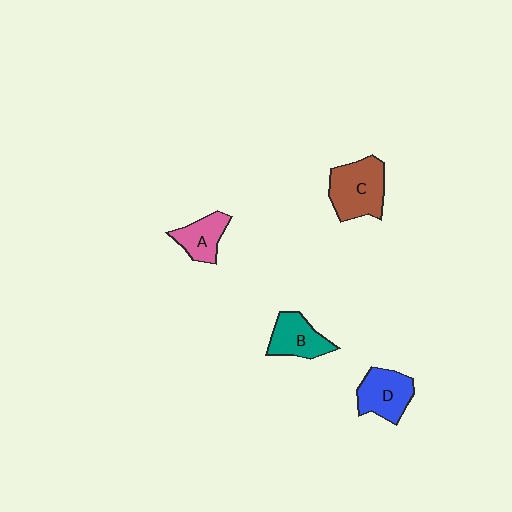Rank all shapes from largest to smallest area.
From largest to smallest: C (brown), D (blue), B (teal), A (pink).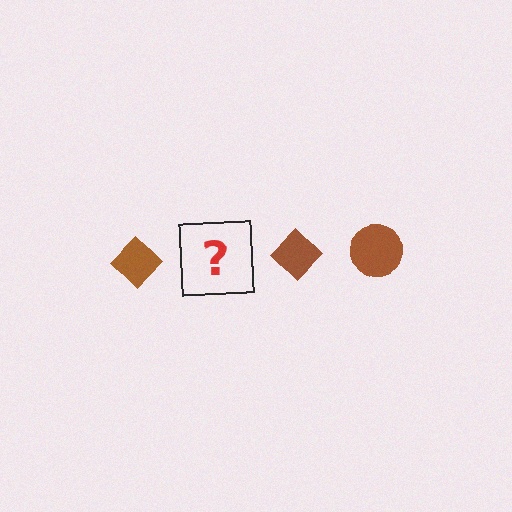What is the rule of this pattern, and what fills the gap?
The rule is that the pattern cycles through diamond, circle shapes in brown. The gap should be filled with a brown circle.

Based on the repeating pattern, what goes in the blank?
The blank should be a brown circle.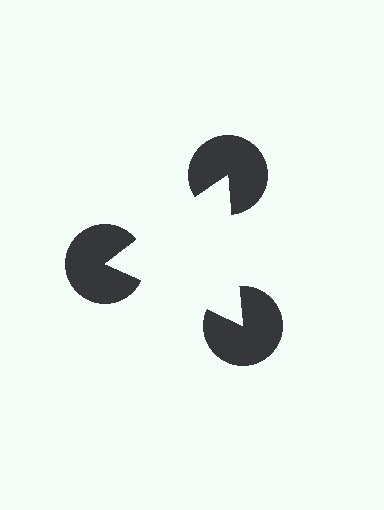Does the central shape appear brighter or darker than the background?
It typically appears slightly brighter than the background, even though no actual brightness change is drawn.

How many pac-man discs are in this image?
There are 3 — one at each vertex of the illusory triangle.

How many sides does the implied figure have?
3 sides.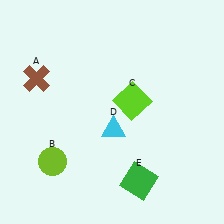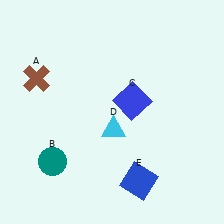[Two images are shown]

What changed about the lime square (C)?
In Image 1, C is lime. In Image 2, it changed to blue.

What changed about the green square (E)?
In Image 1, E is green. In Image 2, it changed to blue.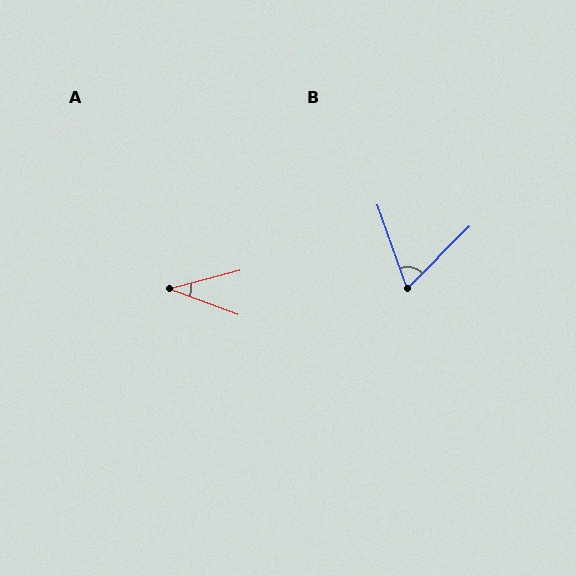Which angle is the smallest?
A, at approximately 35 degrees.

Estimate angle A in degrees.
Approximately 35 degrees.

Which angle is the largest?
B, at approximately 64 degrees.